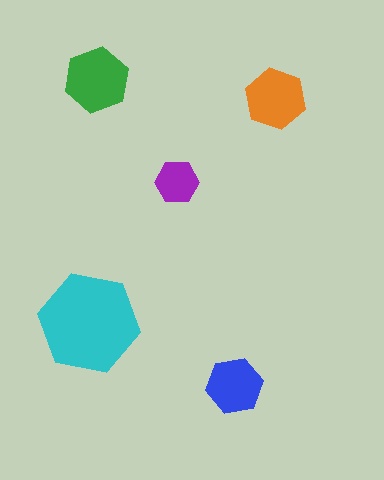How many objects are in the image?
There are 5 objects in the image.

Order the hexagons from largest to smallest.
the cyan one, the green one, the orange one, the blue one, the purple one.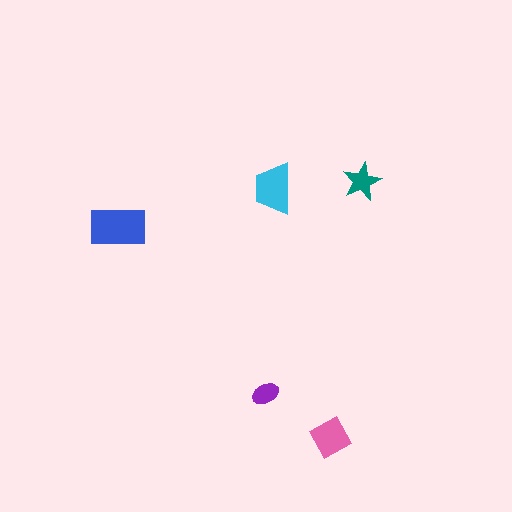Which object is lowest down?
The pink diamond is bottommost.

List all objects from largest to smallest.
The blue rectangle, the cyan trapezoid, the pink diamond, the teal star, the purple ellipse.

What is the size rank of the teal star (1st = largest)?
4th.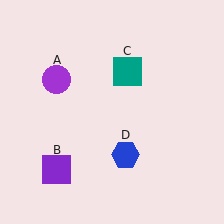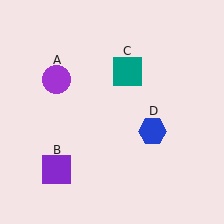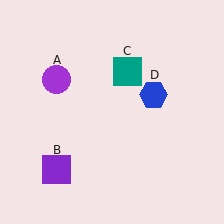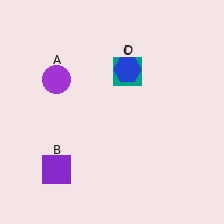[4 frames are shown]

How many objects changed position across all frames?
1 object changed position: blue hexagon (object D).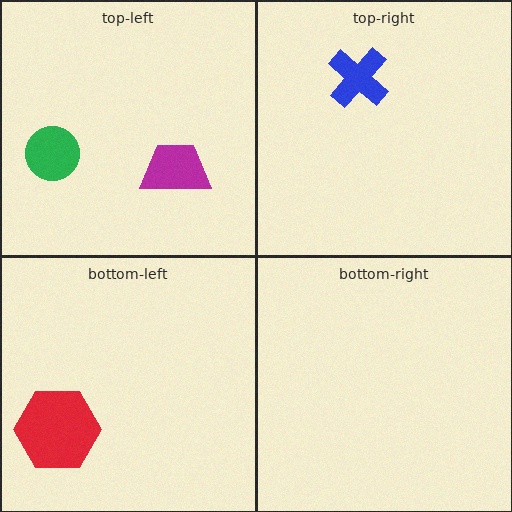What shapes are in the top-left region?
The green circle, the magenta trapezoid.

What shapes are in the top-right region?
The blue cross.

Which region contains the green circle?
The top-left region.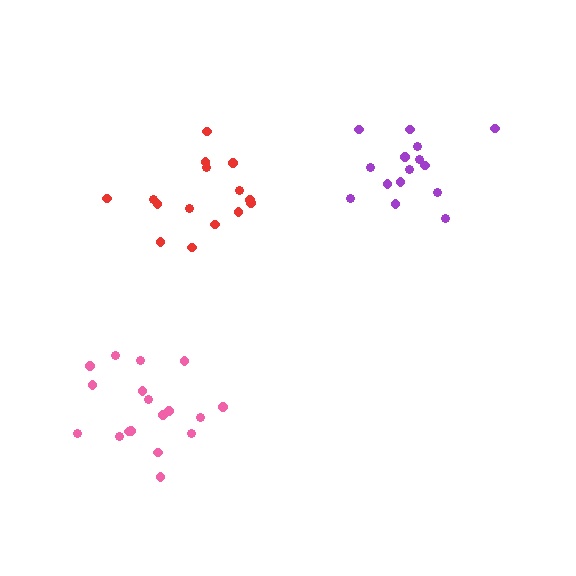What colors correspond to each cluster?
The clusters are colored: purple, pink, red.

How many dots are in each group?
Group 1: 15 dots, Group 2: 18 dots, Group 3: 15 dots (48 total).